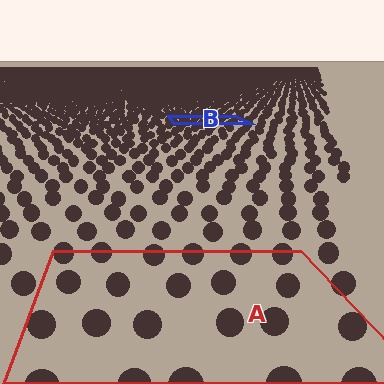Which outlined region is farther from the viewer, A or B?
Region B is farther from the viewer — the texture elements inside it appear smaller and more densely packed.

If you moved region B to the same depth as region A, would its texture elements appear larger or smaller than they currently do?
They would appear larger. At a closer depth, the same texture elements are projected at a bigger on-screen size.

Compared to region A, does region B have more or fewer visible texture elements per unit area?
Region B has more texture elements per unit area — they are packed more densely because it is farther away.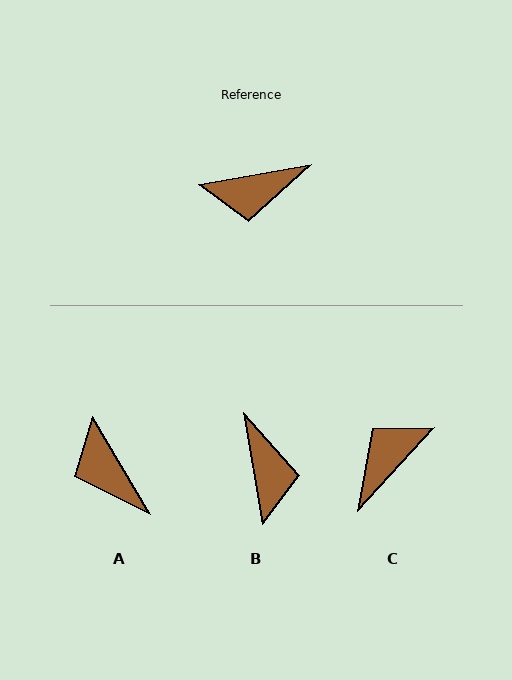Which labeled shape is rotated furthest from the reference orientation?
C, about 142 degrees away.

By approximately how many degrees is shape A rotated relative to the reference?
Approximately 69 degrees clockwise.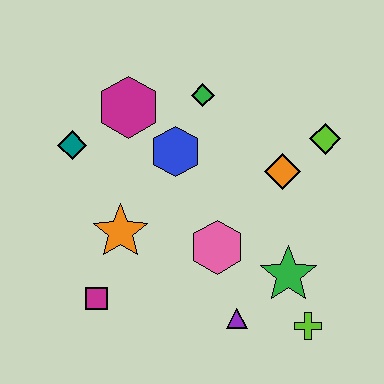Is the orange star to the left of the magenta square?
No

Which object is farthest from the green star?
The teal diamond is farthest from the green star.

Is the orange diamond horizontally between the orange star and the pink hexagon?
No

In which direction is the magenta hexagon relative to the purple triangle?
The magenta hexagon is above the purple triangle.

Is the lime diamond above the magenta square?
Yes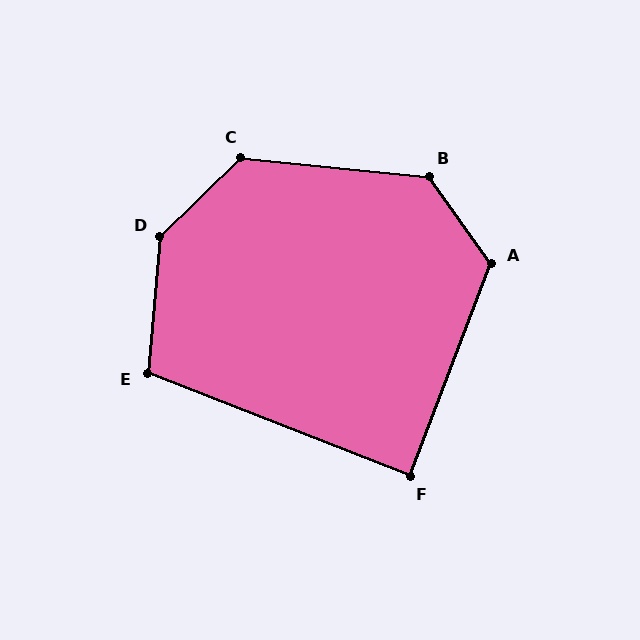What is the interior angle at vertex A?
Approximately 124 degrees (obtuse).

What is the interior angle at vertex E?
Approximately 106 degrees (obtuse).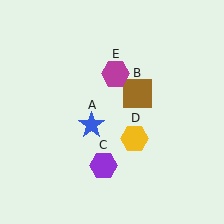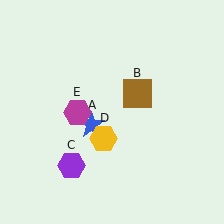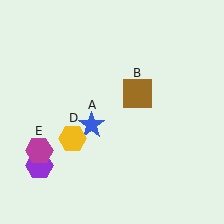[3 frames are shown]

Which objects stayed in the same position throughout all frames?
Blue star (object A) and brown square (object B) remained stationary.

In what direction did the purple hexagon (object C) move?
The purple hexagon (object C) moved left.